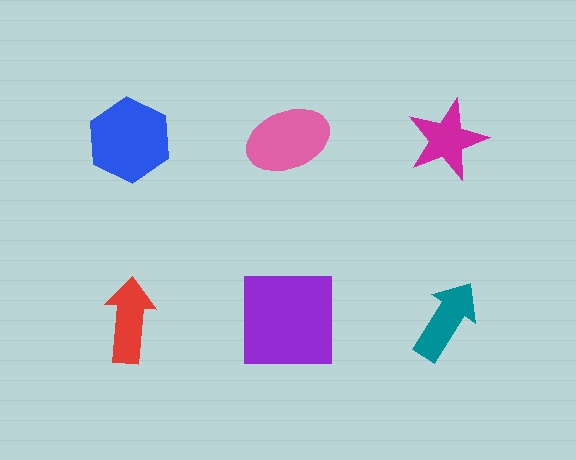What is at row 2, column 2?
A purple square.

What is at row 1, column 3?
A magenta star.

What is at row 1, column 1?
A blue hexagon.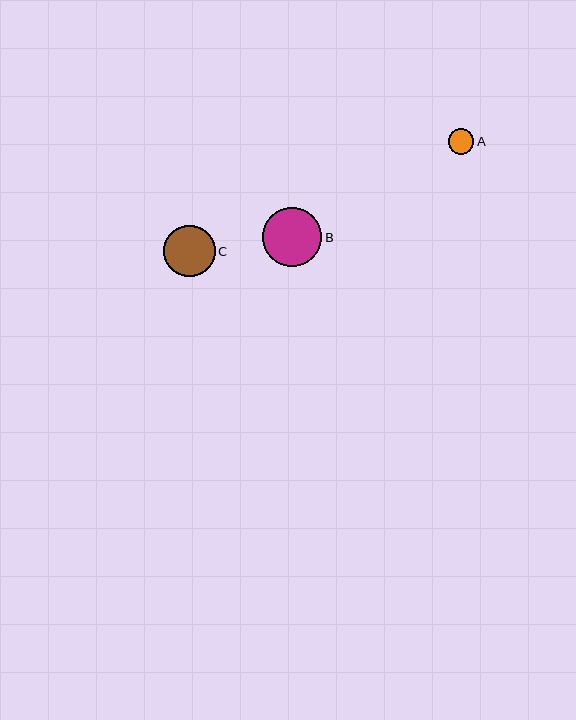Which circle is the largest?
Circle B is the largest with a size of approximately 59 pixels.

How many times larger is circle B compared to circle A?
Circle B is approximately 2.3 times the size of circle A.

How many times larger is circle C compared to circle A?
Circle C is approximately 2.0 times the size of circle A.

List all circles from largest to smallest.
From largest to smallest: B, C, A.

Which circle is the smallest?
Circle A is the smallest with a size of approximately 25 pixels.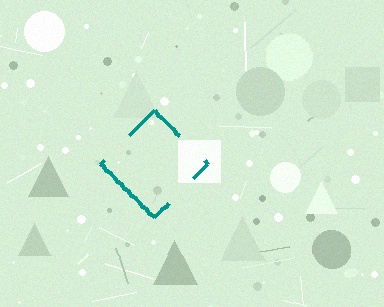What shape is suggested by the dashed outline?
The dashed outline suggests a diamond.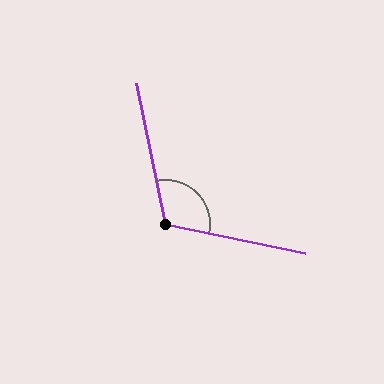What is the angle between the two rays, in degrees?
Approximately 114 degrees.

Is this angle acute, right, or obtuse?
It is obtuse.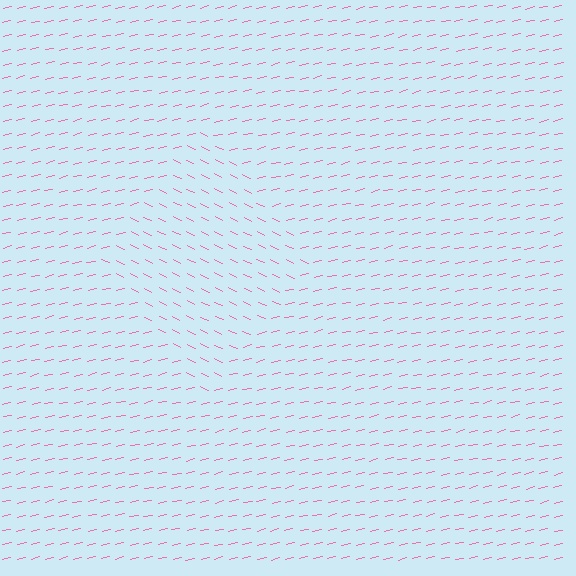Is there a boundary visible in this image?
Yes, there is a texture boundary formed by a change in line orientation.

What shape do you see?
I see a diamond.